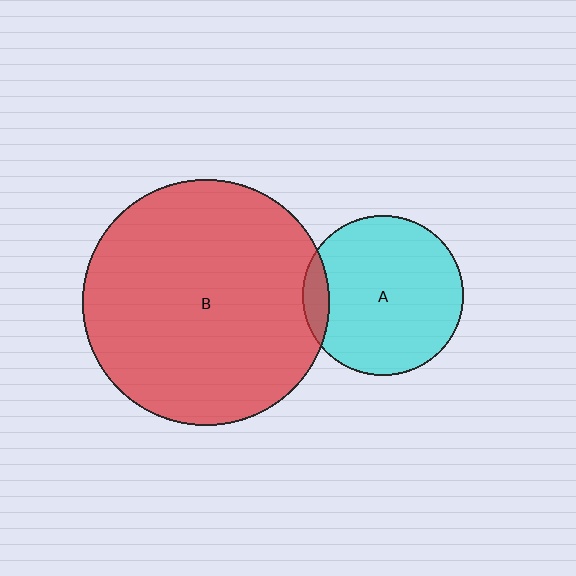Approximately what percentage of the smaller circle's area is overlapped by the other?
Approximately 10%.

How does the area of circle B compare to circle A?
Approximately 2.4 times.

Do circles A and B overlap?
Yes.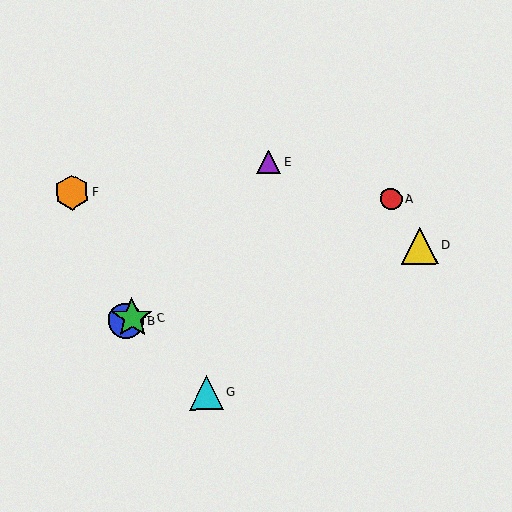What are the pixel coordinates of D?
Object D is at (420, 246).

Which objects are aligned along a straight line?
Objects A, B, C are aligned along a straight line.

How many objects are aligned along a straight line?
3 objects (A, B, C) are aligned along a straight line.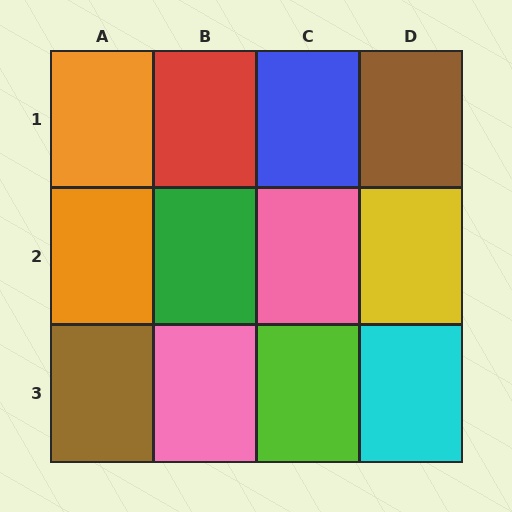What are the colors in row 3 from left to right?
Brown, pink, lime, cyan.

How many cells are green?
1 cell is green.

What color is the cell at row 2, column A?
Orange.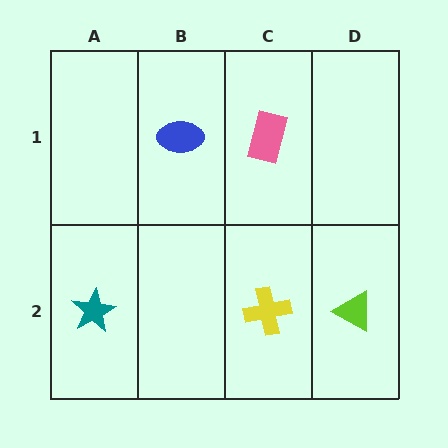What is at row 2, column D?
A lime triangle.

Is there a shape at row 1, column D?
No, that cell is empty.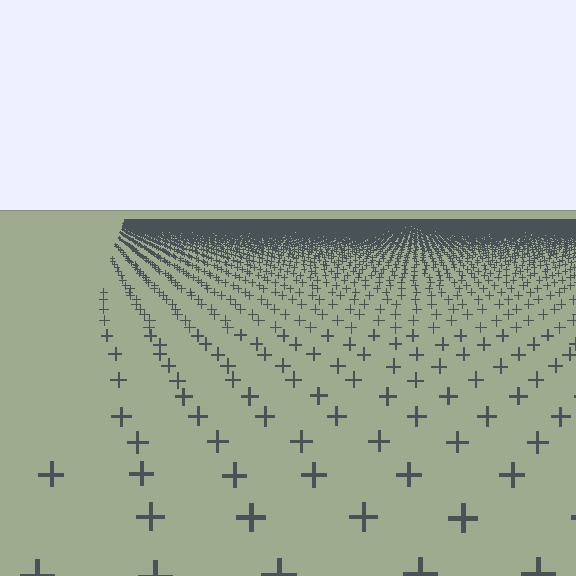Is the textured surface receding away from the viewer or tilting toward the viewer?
The surface is receding away from the viewer. Texture elements get smaller and denser toward the top.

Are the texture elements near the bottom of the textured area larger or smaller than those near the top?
Larger. Near the bottom, elements are closer to the viewer and appear at a bigger on-screen size.